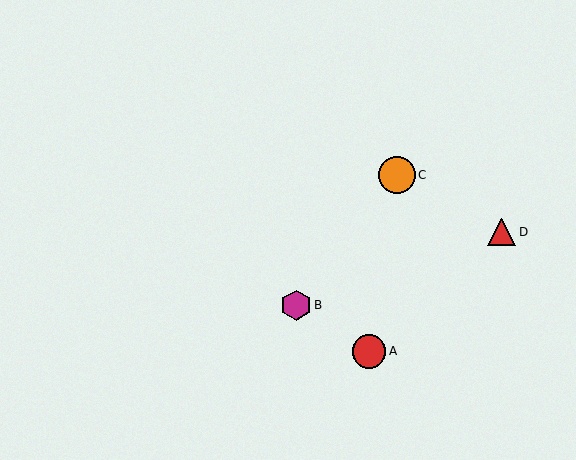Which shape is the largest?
The orange circle (labeled C) is the largest.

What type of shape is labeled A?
Shape A is a red circle.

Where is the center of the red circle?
The center of the red circle is at (369, 351).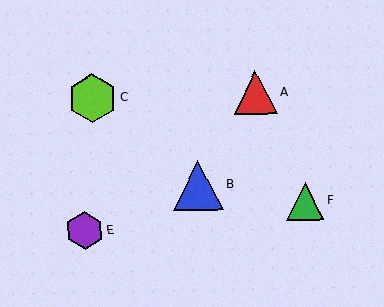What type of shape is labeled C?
Shape C is a lime hexagon.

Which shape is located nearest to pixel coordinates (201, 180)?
The blue triangle (labeled B) at (198, 185) is nearest to that location.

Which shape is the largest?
The blue triangle (labeled B) is the largest.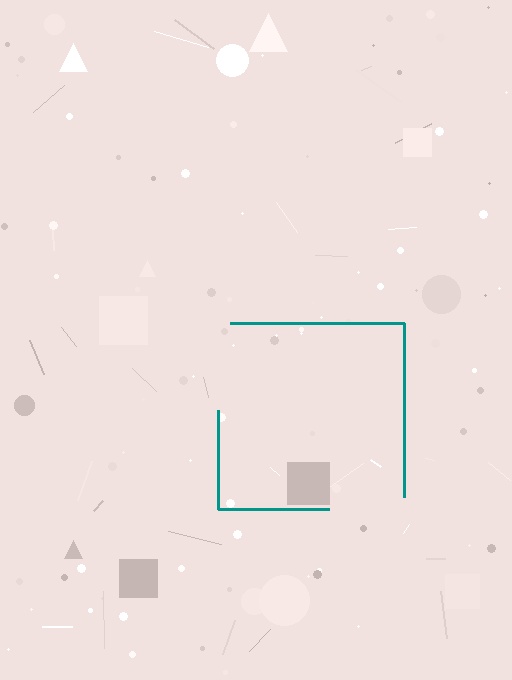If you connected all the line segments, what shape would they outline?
They would outline a square.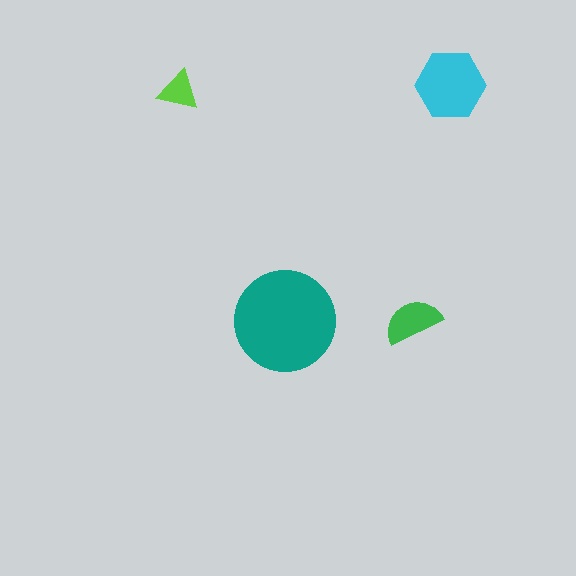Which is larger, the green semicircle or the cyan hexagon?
The cyan hexagon.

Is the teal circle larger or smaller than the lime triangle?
Larger.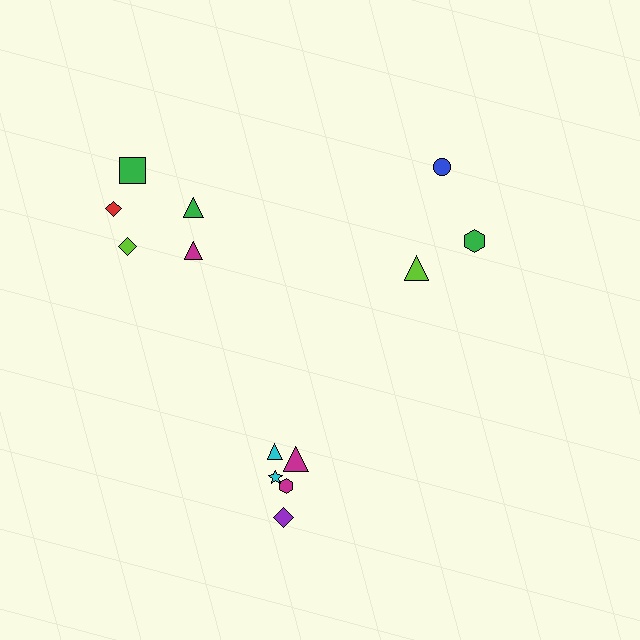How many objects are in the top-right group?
There are 3 objects.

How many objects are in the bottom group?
There are 5 objects.